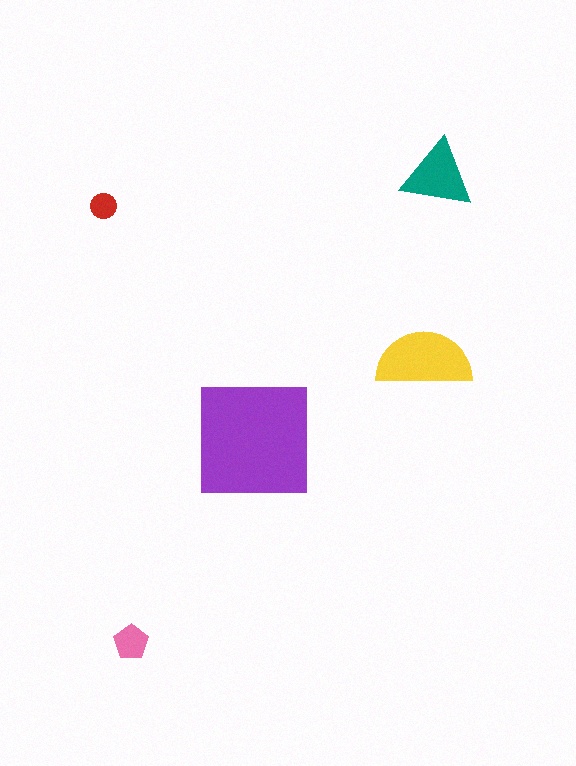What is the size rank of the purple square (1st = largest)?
1st.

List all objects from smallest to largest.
The red circle, the pink pentagon, the teal triangle, the yellow semicircle, the purple square.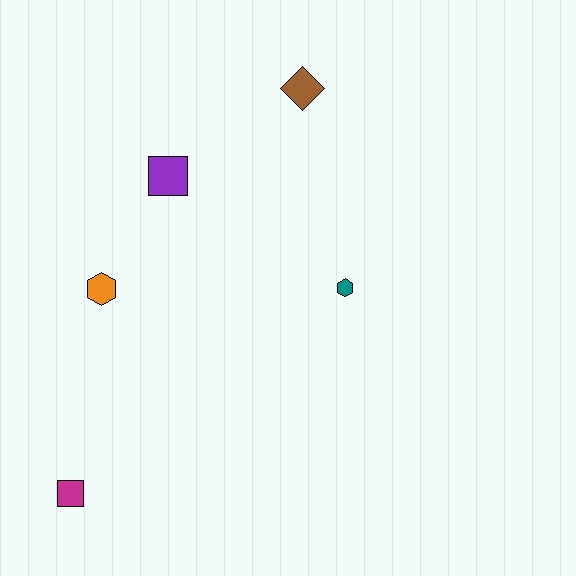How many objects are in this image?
There are 5 objects.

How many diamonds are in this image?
There is 1 diamond.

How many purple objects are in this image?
There is 1 purple object.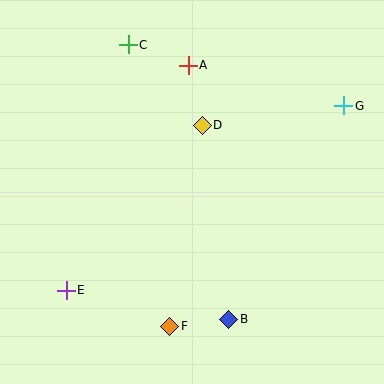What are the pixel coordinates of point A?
Point A is at (188, 65).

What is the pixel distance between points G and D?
The distance between G and D is 143 pixels.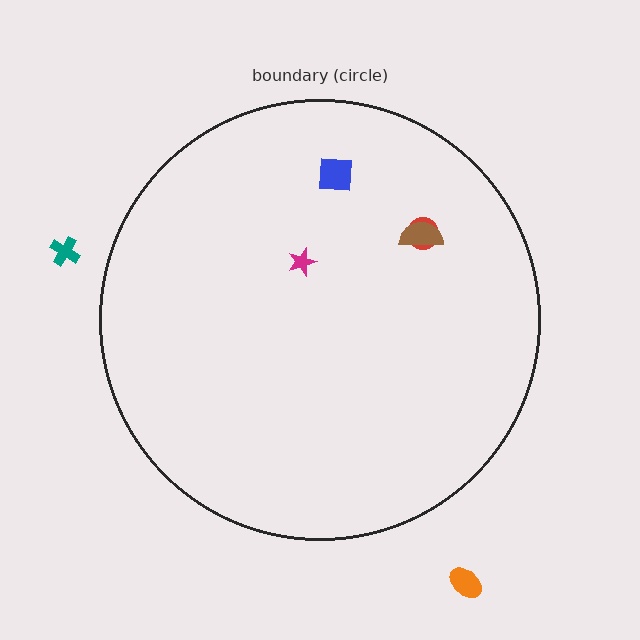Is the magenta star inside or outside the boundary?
Inside.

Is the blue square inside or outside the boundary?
Inside.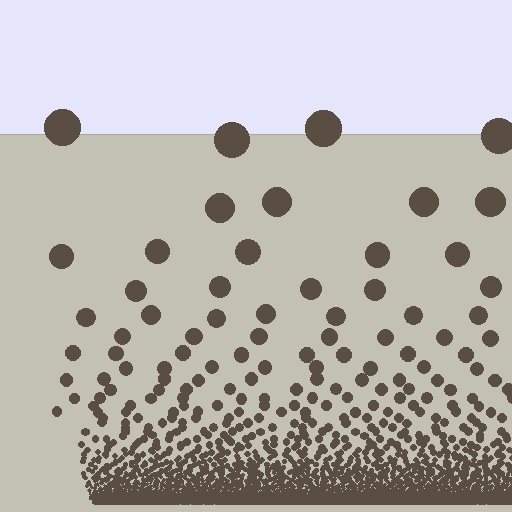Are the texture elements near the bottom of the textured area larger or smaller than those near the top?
Smaller. The gradient is inverted — elements near the bottom are smaller and denser.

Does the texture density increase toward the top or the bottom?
Density increases toward the bottom.